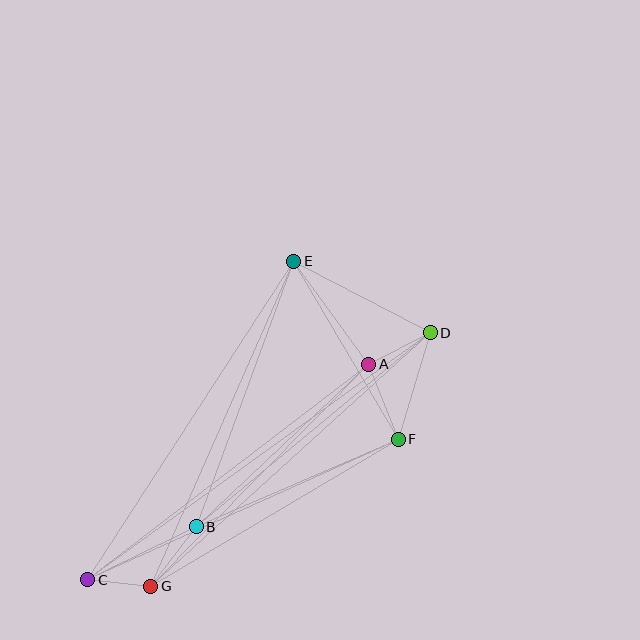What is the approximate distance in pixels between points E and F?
The distance between E and F is approximately 206 pixels.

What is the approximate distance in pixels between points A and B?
The distance between A and B is approximately 237 pixels.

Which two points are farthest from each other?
Points C and D are farthest from each other.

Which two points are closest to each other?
Points C and G are closest to each other.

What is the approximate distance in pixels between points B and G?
The distance between B and G is approximately 75 pixels.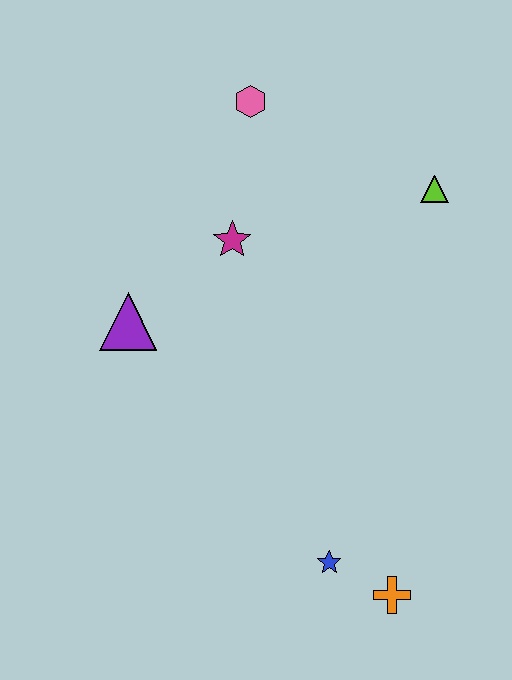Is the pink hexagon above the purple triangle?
Yes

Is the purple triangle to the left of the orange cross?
Yes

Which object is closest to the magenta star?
The purple triangle is closest to the magenta star.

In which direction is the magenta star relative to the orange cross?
The magenta star is above the orange cross.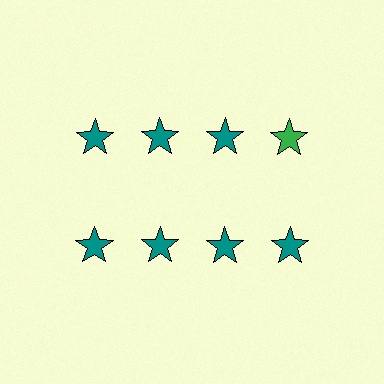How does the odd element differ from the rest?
It has a different color: green instead of teal.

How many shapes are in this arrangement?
There are 8 shapes arranged in a grid pattern.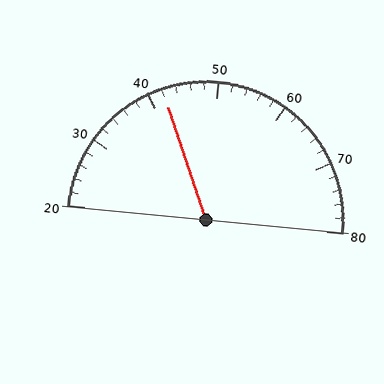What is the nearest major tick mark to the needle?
The nearest major tick mark is 40.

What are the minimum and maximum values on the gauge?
The gauge ranges from 20 to 80.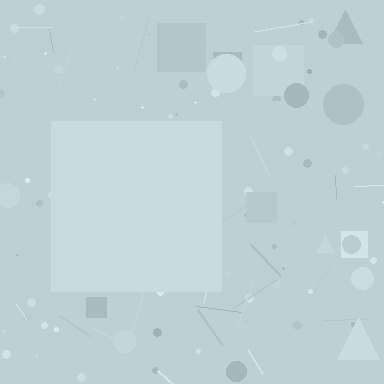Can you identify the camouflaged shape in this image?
The camouflaged shape is a square.